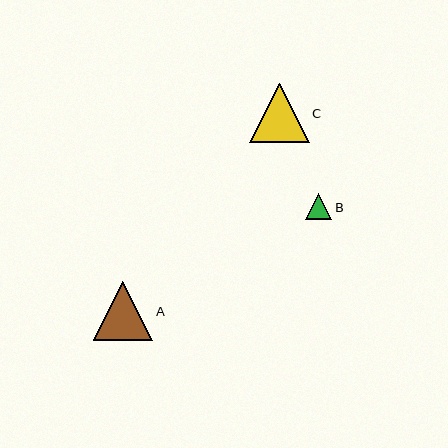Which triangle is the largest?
Triangle C is the largest with a size of approximately 60 pixels.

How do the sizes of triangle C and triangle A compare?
Triangle C and triangle A are approximately the same size.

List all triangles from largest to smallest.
From largest to smallest: C, A, B.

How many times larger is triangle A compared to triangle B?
Triangle A is approximately 2.3 times the size of triangle B.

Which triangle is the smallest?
Triangle B is the smallest with a size of approximately 26 pixels.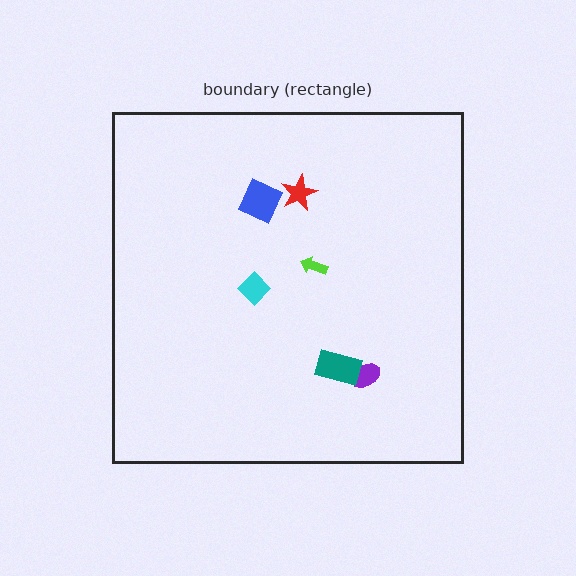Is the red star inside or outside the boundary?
Inside.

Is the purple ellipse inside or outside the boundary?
Inside.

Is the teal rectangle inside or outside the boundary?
Inside.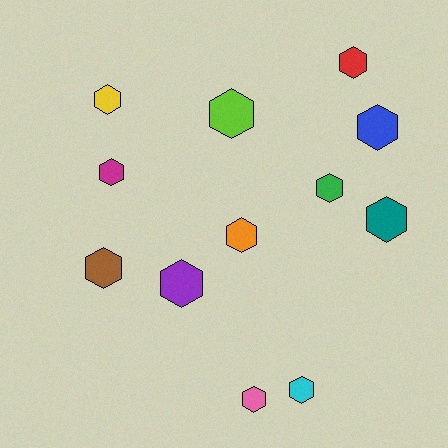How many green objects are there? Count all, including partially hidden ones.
There is 1 green object.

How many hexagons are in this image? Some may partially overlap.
There are 12 hexagons.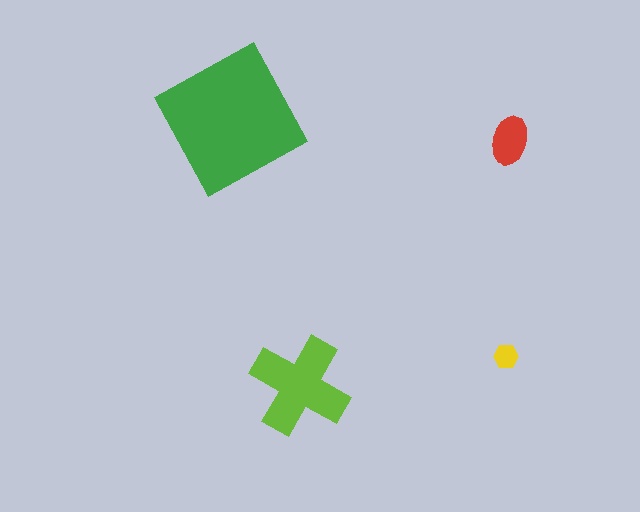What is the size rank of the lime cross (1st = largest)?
2nd.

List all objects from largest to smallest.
The green square, the lime cross, the red ellipse, the yellow hexagon.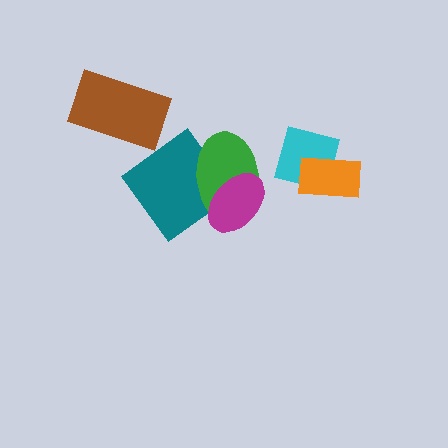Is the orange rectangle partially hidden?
No, no other shape covers it.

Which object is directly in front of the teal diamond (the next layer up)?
The green ellipse is directly in front of the teal diamond.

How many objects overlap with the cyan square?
1 object overlaps with the cyan square.